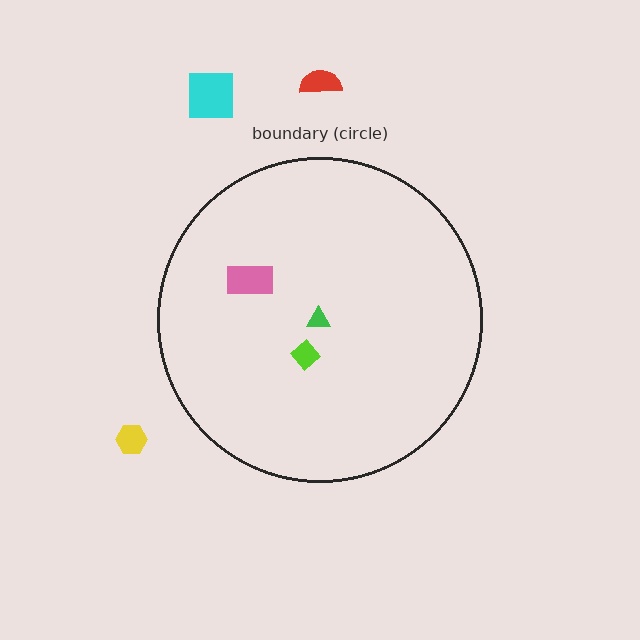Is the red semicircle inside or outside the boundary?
Outside.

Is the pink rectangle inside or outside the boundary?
Inside.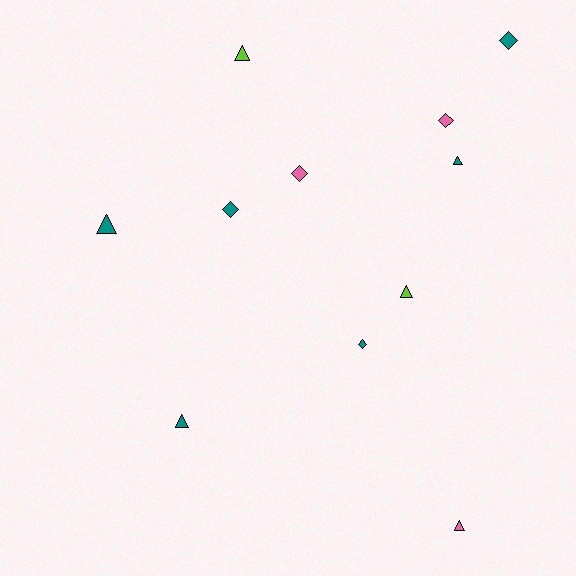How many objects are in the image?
There are 11 objects.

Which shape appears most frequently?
Triangle, with 6 objects.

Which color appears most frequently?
Teal, with 6 objects.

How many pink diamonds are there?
There are 2 pink diamonds.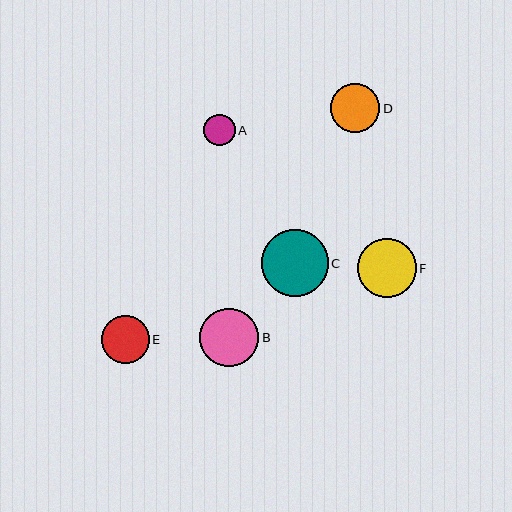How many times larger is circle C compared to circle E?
Circle C is approximately 1.4 times the size of circle E.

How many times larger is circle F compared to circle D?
Circle F is approximately 1.2 times the size of circle D.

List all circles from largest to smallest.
From largest to smallest: C, B, F, D, E, A.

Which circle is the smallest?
Circle A is the smallest with a size of approximately 31 pixels.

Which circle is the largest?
Circle C is the largest with a size of approximately 67 pixels.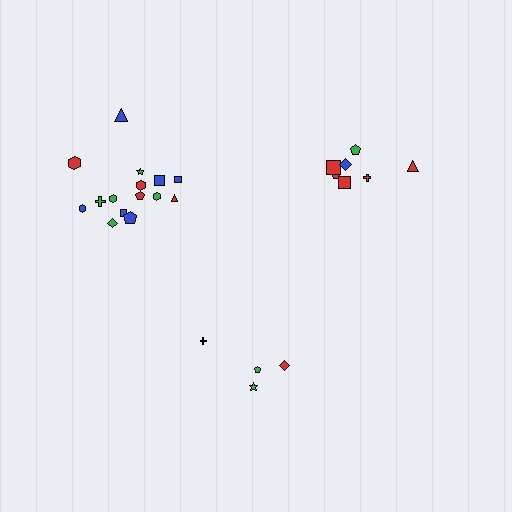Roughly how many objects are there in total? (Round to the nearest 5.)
Roughly 25 objects in total.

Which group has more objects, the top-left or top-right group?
The top-left group.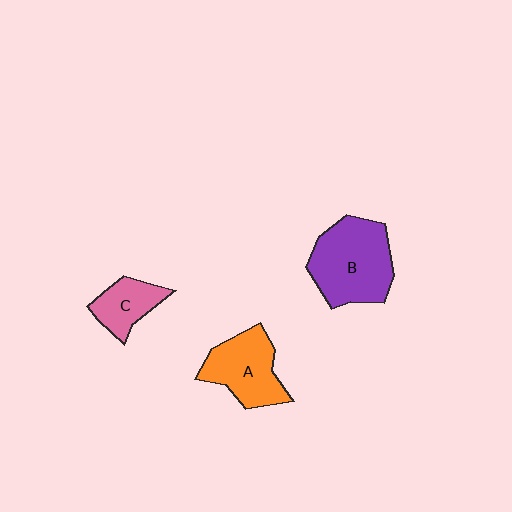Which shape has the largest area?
Shape B (purple).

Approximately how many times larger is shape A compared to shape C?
Approximately 1.6 times.